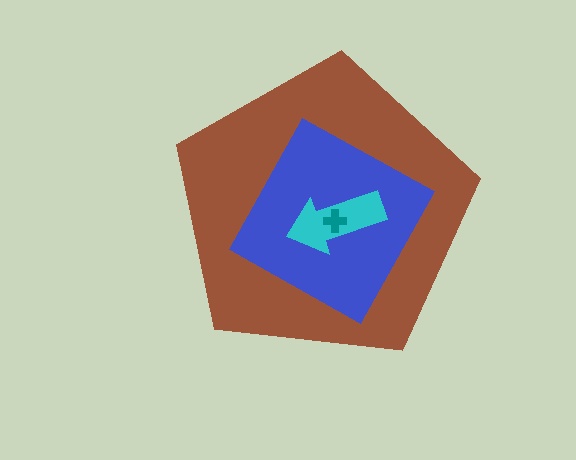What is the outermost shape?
The brown pentagon.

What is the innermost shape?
The teal cross.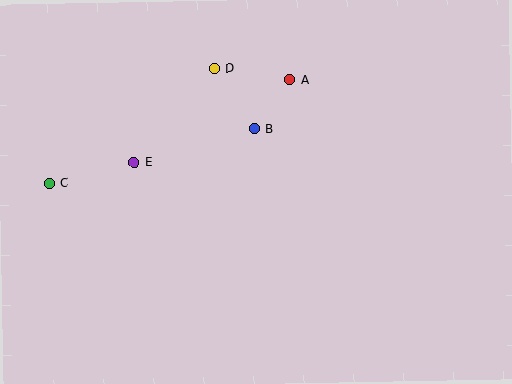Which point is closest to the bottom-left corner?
Point C is closest to the bottom-left corner.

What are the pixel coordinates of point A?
Point A is at (290, 80).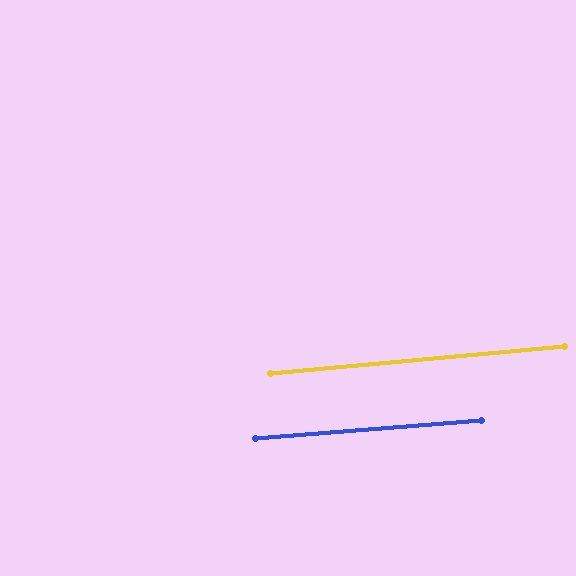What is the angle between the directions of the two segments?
Approximately 1 degree.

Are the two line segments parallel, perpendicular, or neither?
Parallel — their directions differ by only 0.7°.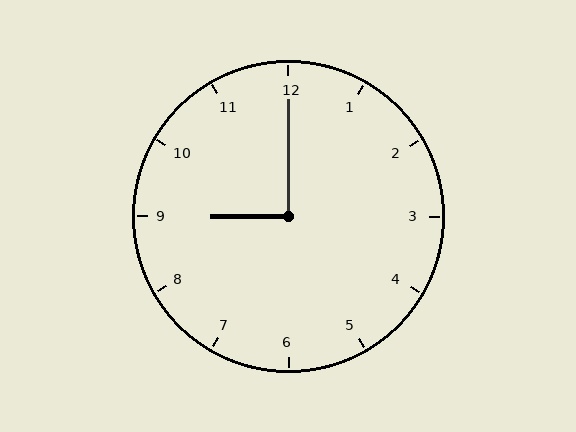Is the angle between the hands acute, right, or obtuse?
It is right.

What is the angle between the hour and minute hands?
Approximately 90 degrees.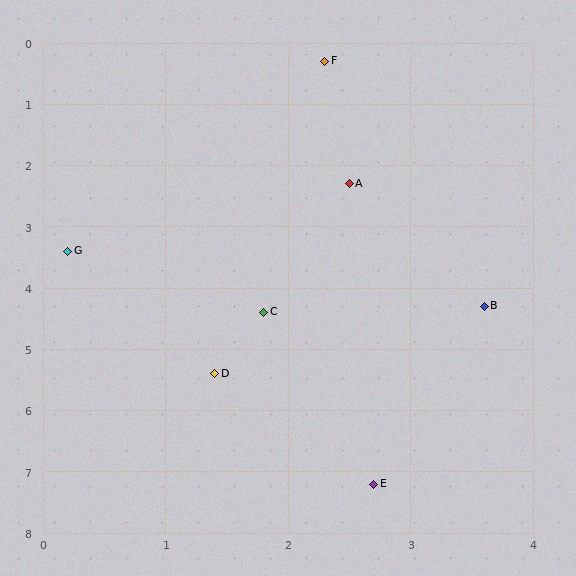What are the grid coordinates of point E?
Point E is at approximately (2.7, 7.2).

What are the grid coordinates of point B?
Point B is at approximately (3.6, 4.3).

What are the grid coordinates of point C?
Point C is at approximately (1.8, 4.4).